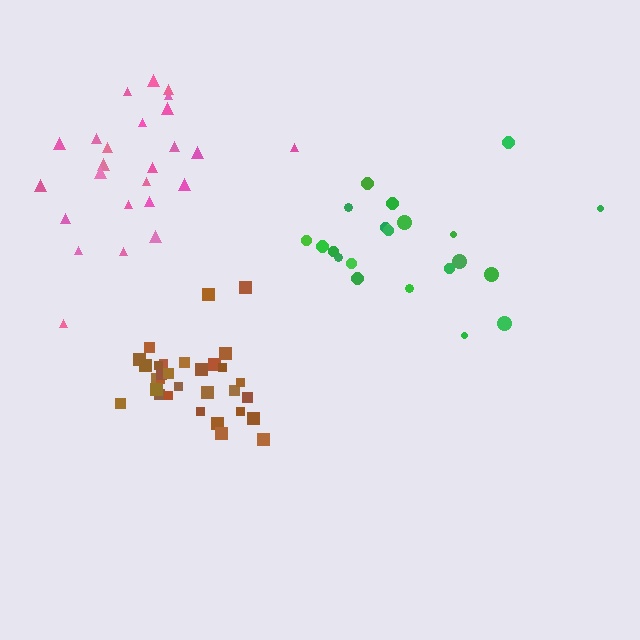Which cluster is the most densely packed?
Brown.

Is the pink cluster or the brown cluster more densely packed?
Brown.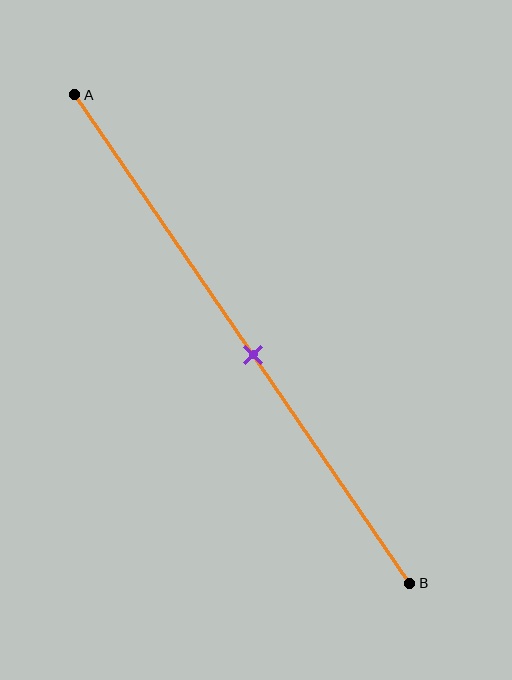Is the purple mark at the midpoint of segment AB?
No, the mark is at about 55% from A, not at the 50% midpoint.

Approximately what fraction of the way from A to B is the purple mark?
The purple mark is approximately 55% of the way from A to B.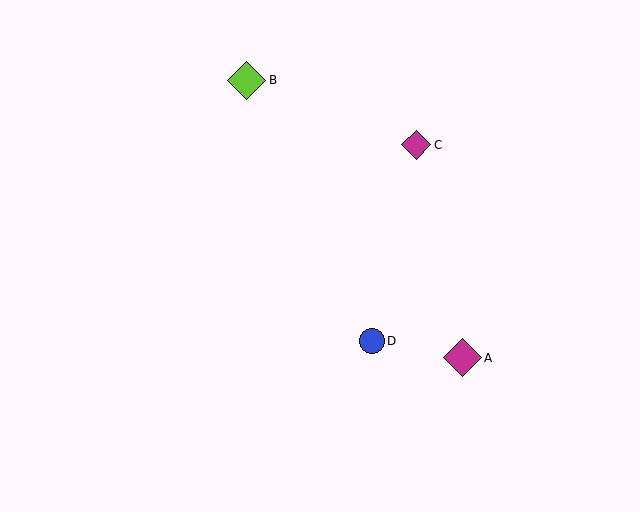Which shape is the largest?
The lime diamond (labeled B) is the largest.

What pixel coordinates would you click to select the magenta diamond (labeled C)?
Click at (416, 145) to select the magenta diamond C.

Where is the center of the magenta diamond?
The center of the magenta diamond is at (416, 145).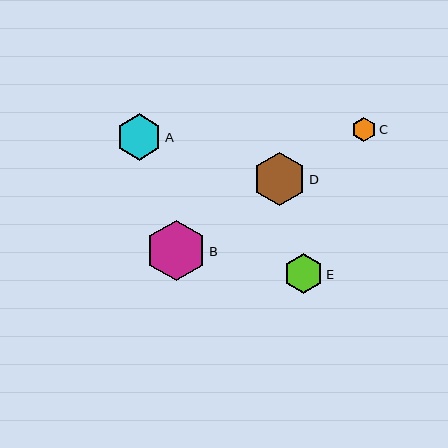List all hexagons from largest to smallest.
From largest to smallest: B, D, A, E, C.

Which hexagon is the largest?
Hexagon B is the largest with a size of approximately 61 pixels.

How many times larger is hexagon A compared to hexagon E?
Hexagon A is approximately 1.2 times the size of hexagon E.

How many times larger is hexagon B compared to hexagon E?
Hexagon B is approximately 1.6 times the size of hexagon E.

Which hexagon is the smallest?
Hexagon C is the smallest with a size of approximately 23 pixels.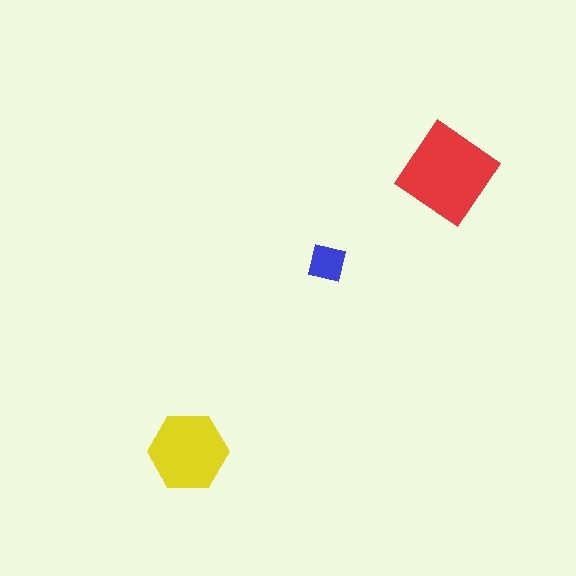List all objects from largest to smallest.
The red diamond, the yellow hexagon, the blue square.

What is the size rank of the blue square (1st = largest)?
3rd.